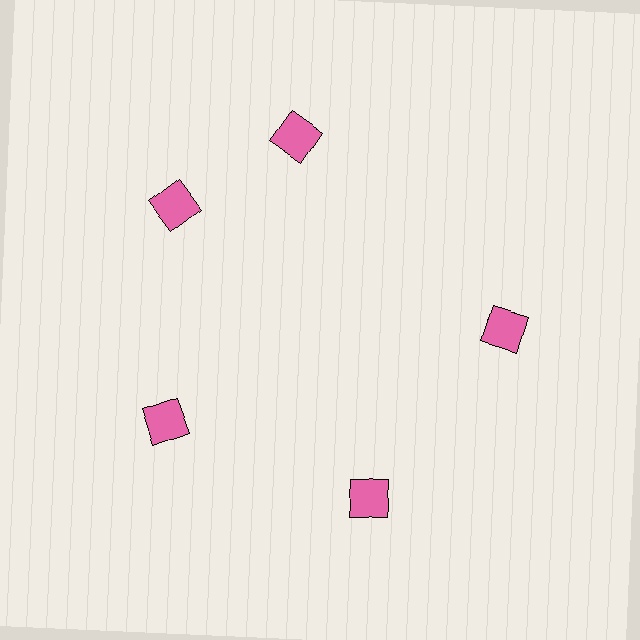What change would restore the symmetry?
The symmetry would be restored by rotating it back into even spacing with its neighbors so that all 5 squares sit at equal angles and equal distance from the center.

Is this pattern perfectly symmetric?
No. The 5 pink squares are arranged in a ring, but one element near the 1 o'clock position is rotated out of alignment along the ring, breaking the 5-fold rotational symmetry.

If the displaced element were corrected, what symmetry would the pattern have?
It would have 5-fold rotational symmetry — the pattern would map onto itself every 72 degrees.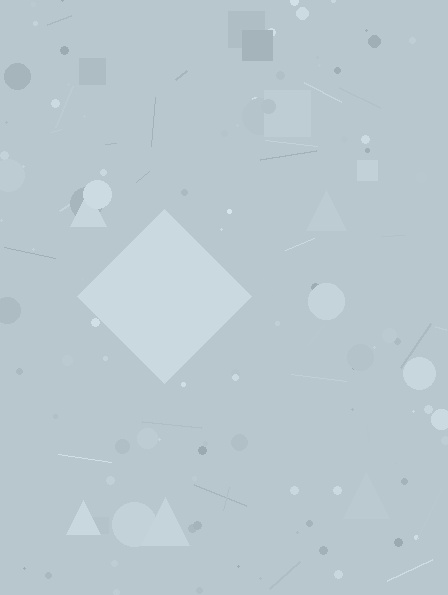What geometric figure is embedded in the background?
A diamond is embedded in the background.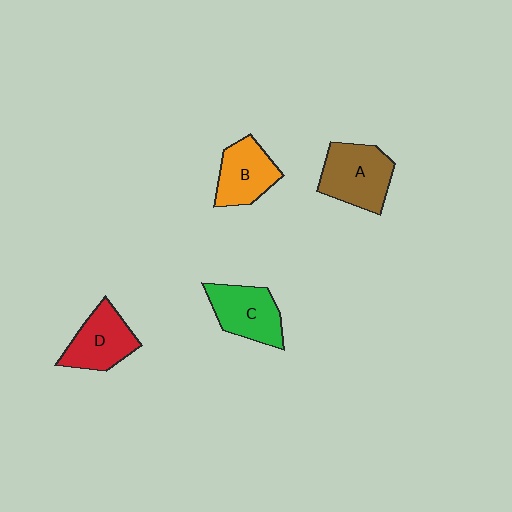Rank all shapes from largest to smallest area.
From largest to smallest: A (brown), C (green), D (red), B (orange).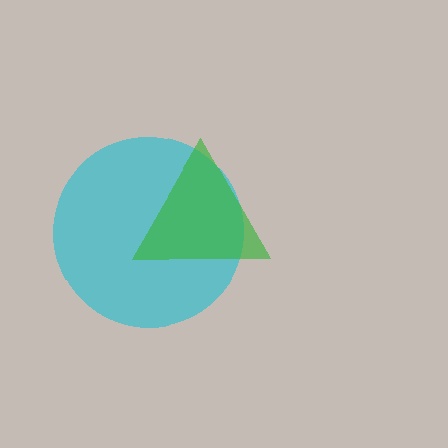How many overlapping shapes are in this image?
There are 2 overlapping shapes in the image.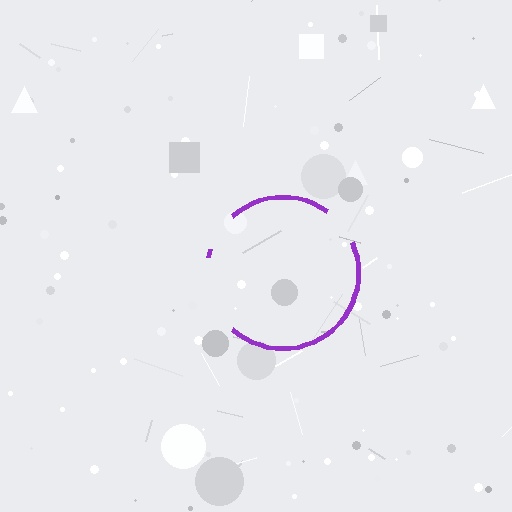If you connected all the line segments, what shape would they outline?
They would outline a circle.